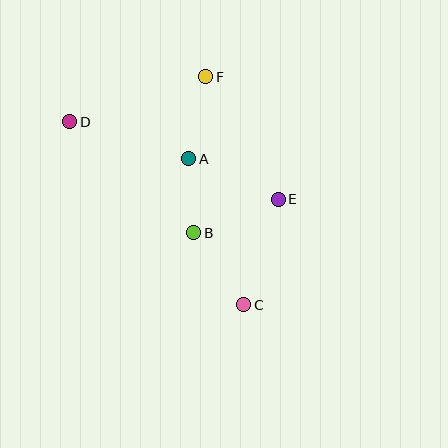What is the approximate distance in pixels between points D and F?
The distance between D and F is approximately 143 pixels.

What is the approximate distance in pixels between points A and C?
The distance between A and C is approximately 156 pixels.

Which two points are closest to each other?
Points A and B are closest to each other.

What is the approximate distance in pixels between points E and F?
The distance between E and F is approximately 142 pixels.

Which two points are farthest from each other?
Points C and D are farthest from each other.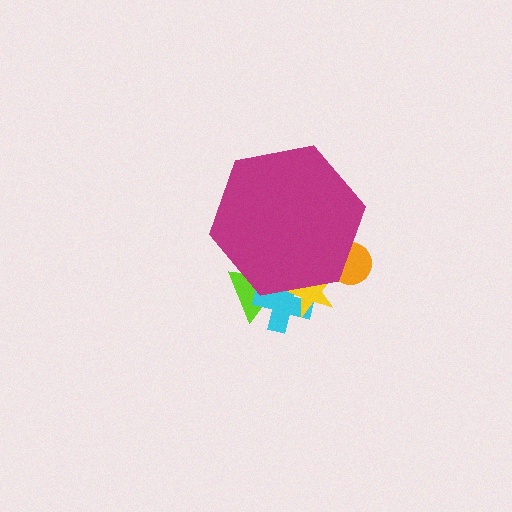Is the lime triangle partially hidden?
Yes, the lime triangle is partially hidden behind the magenta hexagon.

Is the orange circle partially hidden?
Yes, the orange circle is partially hidden behind the magenta hexagon.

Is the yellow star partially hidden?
Yes, the yellow star is partially hidden behind the magenta hexagon.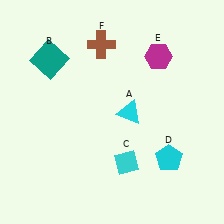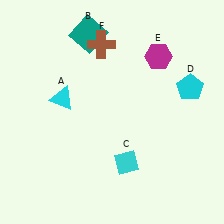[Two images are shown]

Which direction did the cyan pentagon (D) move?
The cyan pentagon (D) moved up.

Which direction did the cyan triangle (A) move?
The cyan triangle (A) moved left.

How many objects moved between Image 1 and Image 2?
3 objects moved between the two images.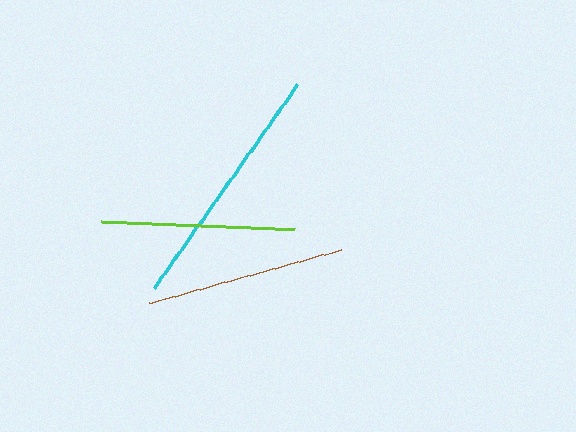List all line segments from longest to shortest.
From longest to shortest: cyan, brown, lime.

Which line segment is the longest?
The cyan line is the longest at approximately 249 pixels.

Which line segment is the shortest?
The lime line is the shortest at approximately 194 pixels.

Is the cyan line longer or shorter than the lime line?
The cyan line is longer than the lime line.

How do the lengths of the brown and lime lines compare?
The brown and lime lines are approximately the same length.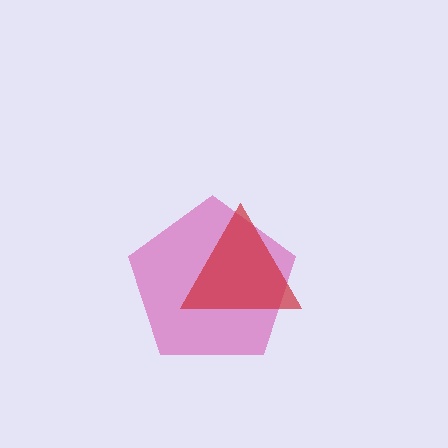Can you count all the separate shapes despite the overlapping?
Yes, there are 2 separate shapes.